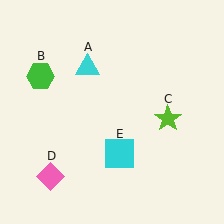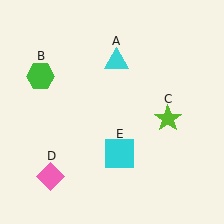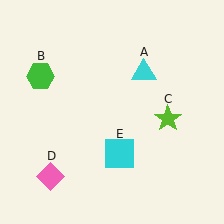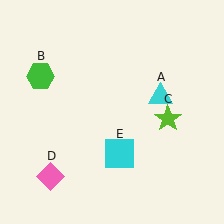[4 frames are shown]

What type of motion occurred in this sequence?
The cyan triangle (object A) rotated clockwise around the center of the scene.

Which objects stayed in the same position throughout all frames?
Green hexagon (object B) and lime star (object C) and pink diamond (object D) and cyan square (object E) remained stationary.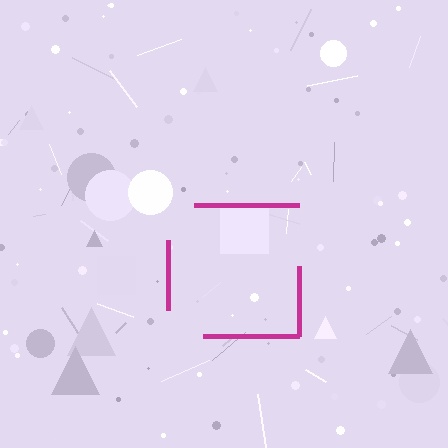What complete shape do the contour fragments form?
The contour fragments form a square.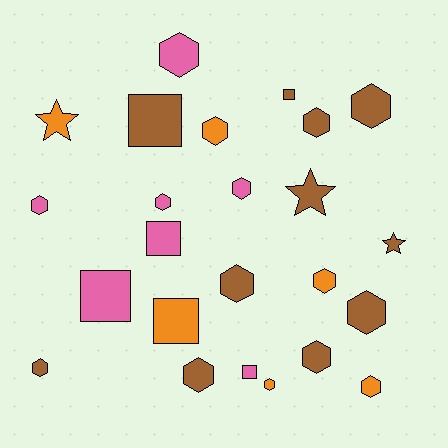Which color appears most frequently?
Brown, with 11 objects.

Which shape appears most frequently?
Hexagon, with 15 objects.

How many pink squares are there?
There are 3 pink squares.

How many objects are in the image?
There are 24 objects.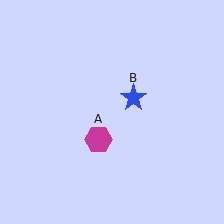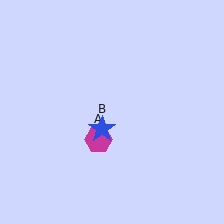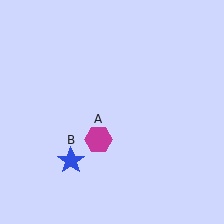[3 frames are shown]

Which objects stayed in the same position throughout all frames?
Magenta hexagon (object A) remained stationary.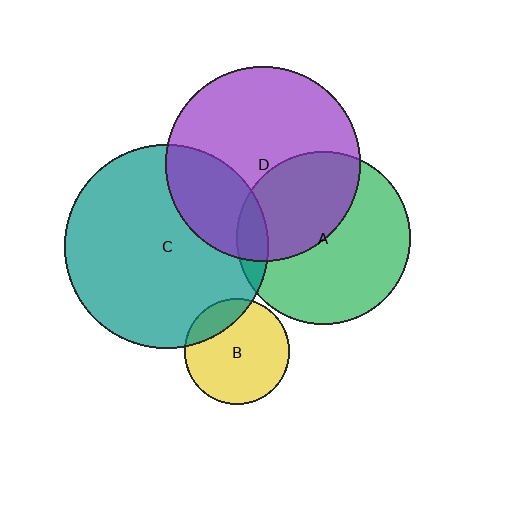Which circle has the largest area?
Circle C (teal).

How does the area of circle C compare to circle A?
Approximately 1.4 times.